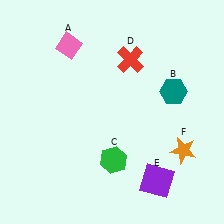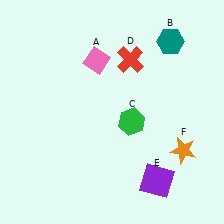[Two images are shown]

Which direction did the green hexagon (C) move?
The green hexagon (C) moved up.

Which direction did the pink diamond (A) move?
The pink diamond (A) moved right.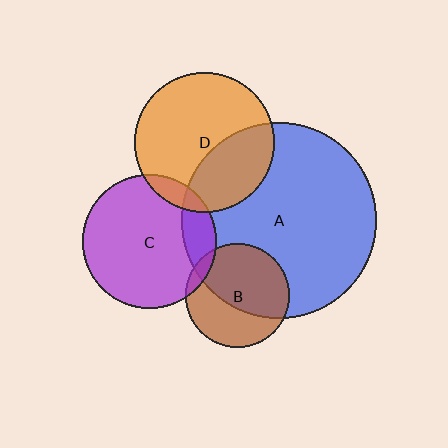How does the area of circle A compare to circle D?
Approximately 1.9 times.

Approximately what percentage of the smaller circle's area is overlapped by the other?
Approximately 35%.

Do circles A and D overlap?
Yes.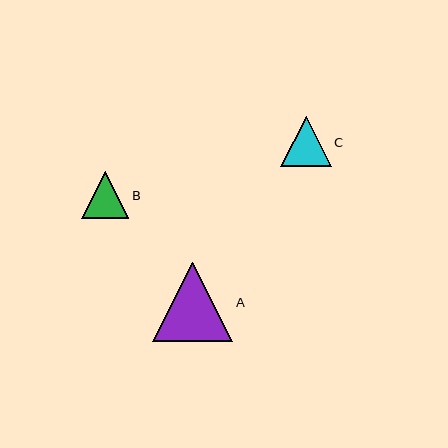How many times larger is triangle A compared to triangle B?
Triangle A is approximately 1.7 times the size of triangle B.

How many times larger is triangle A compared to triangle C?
Triangle A is approximately 1.6 times the size of triangle C.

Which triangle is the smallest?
Triangle B is the smallest with a size of approximately 48 pixels.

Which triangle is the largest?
Triangle A is the largest with a size of approximately 80 pixels.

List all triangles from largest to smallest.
From largest to smallest: A, C, B.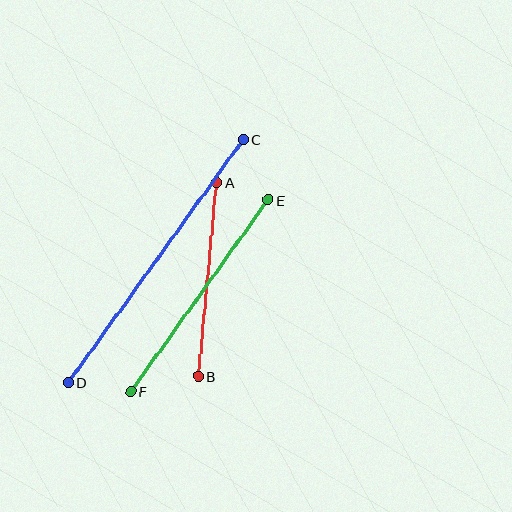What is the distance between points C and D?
The distance is approximately 300 pixels.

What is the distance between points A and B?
The distance is approximately 194 pixels.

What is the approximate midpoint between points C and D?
The midpoint is at approximately (155, 261) pixels.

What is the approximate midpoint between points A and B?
The midpoint is at approximately (207, 280) pixels.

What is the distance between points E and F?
The distance is approximately 236 pixels.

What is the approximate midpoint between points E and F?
The midpoint is at approximately (199, 296) pixels.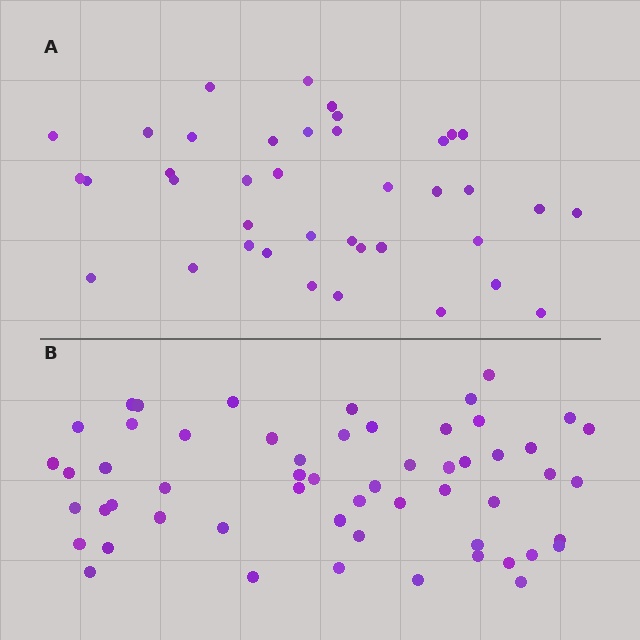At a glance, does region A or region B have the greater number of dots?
Region B (the bottom region) has more dots.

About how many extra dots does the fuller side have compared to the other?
Region B has approximately 15 more dots than region A.